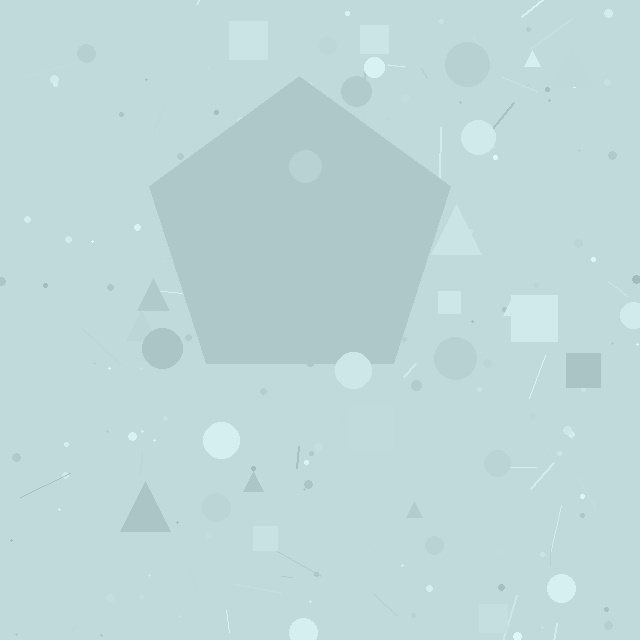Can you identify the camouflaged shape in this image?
The camouflaged shape is a pentagon.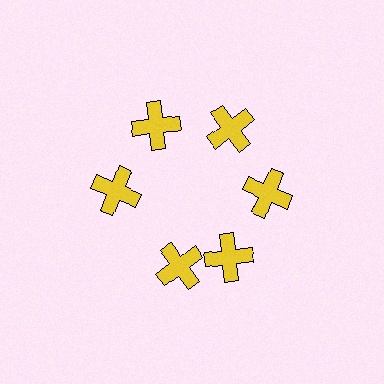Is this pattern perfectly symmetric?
No. The 6 yellow crosses are arranged in a ring, but one element near the 7 o'clock position is rotated out of alignment along the ring, breaking the 6-fold rotational symmetry.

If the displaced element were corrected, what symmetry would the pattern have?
It would have 6-fold rotational symmetry — the pattern would map onto itself every 60 degrees.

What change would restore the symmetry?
The symmetry would be restored by rotating it back into even spacing with its neighbors so that all 6 crosses sit at equal angles and equal distance from the center.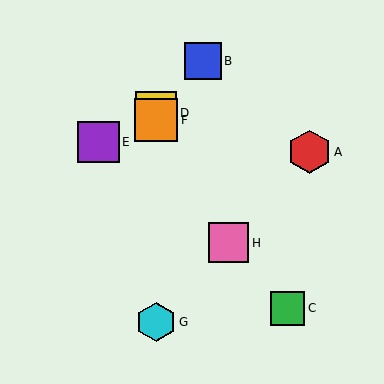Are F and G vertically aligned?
Yes, both are at x≈156.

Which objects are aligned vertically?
Objects D, F, G are aligned vertically.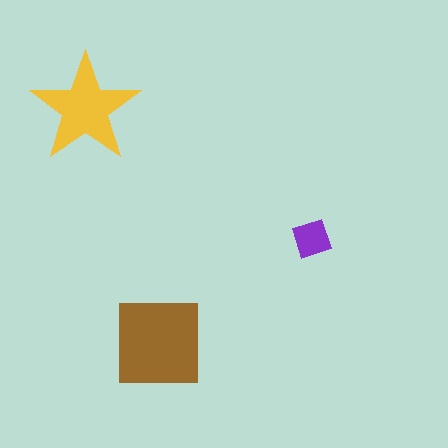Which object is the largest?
The brown square.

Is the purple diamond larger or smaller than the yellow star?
Smaller.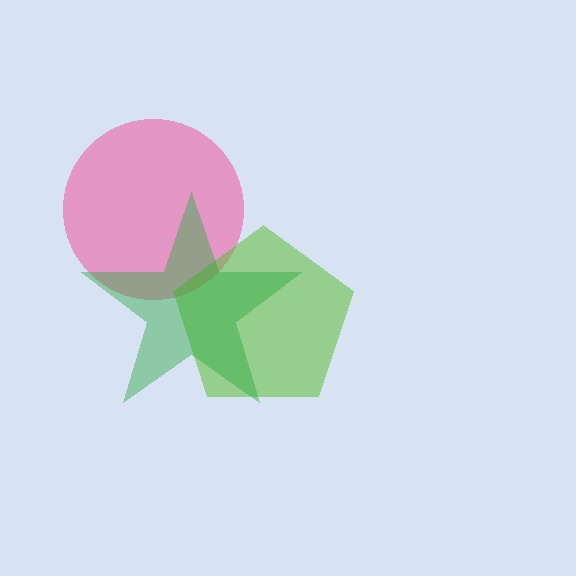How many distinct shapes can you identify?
There are 3 distinct shapes: a pink circle, a lime pentagon, a green star.